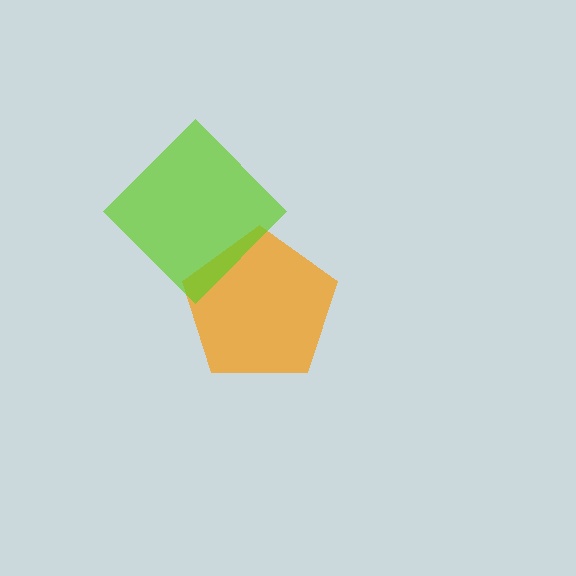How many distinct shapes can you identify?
There are 2 distinct shapes: an orange pentagon, a lime diamond.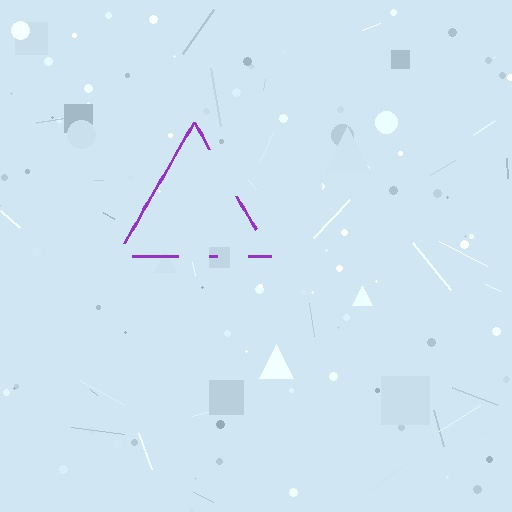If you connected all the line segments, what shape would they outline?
They would outline a triangle.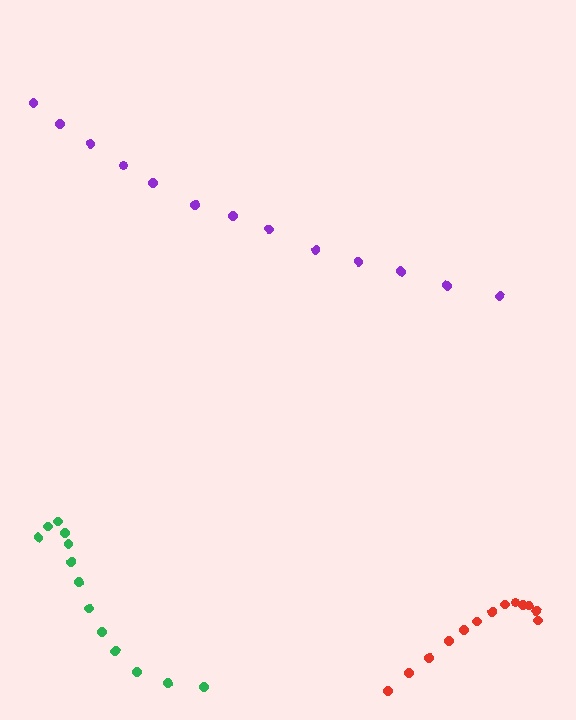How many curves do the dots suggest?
There are 3 distinct paths.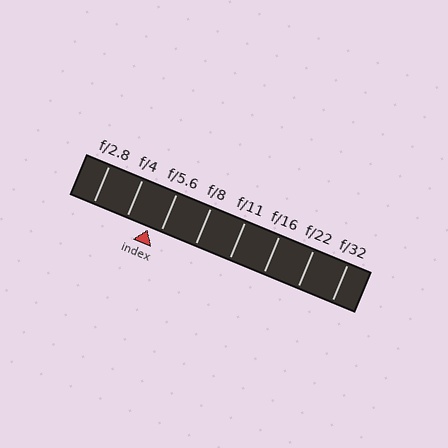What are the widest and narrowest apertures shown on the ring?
The widest aperture shown is f/2.8 and the narrowest is f/32.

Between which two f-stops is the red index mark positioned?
The index mark is between f/4 and f/5.6.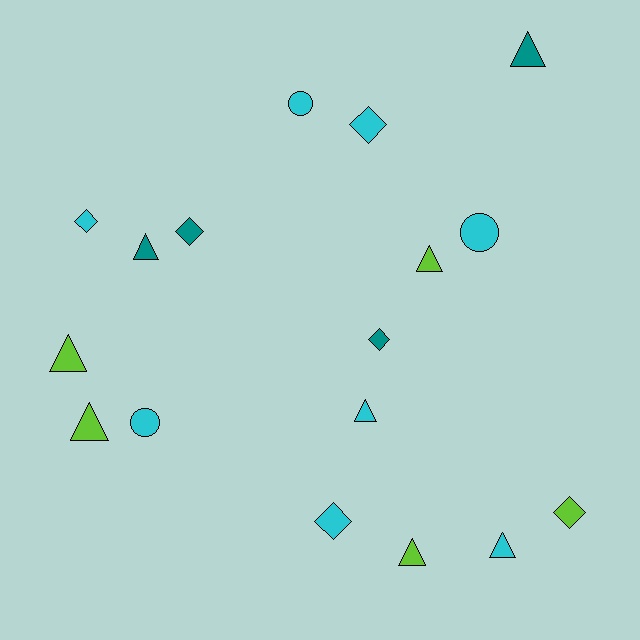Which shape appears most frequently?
Triangle, with 8 objects.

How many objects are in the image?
There are 17 objects.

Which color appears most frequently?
Cyan, with 8 objects.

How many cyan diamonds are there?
There are 3 cyan diamonds.